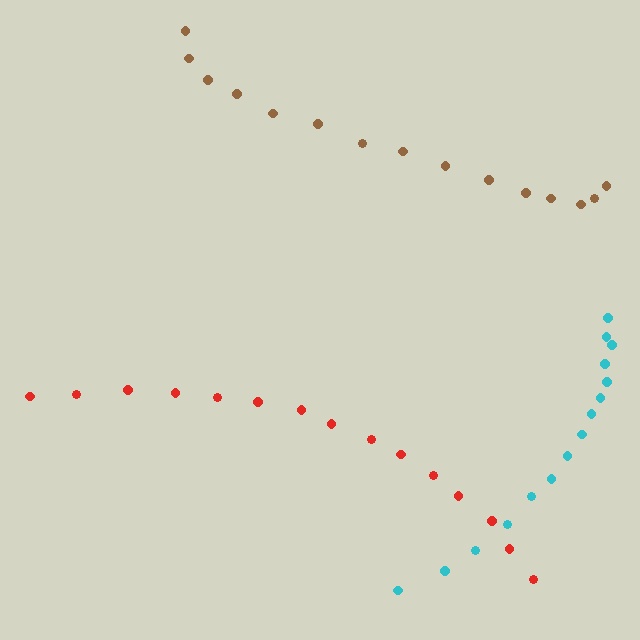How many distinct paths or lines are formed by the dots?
There are 3 distinct paths.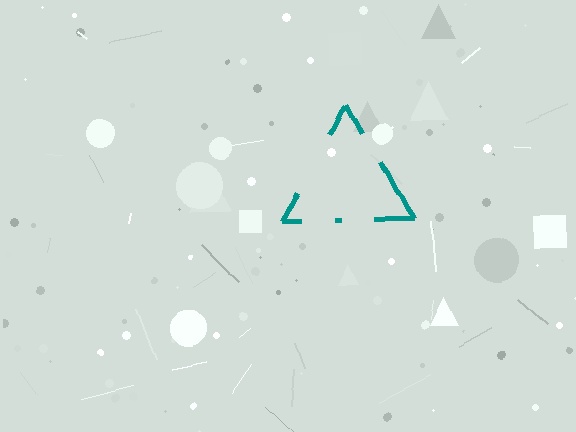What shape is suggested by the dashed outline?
The dashed outline suggests a triangle.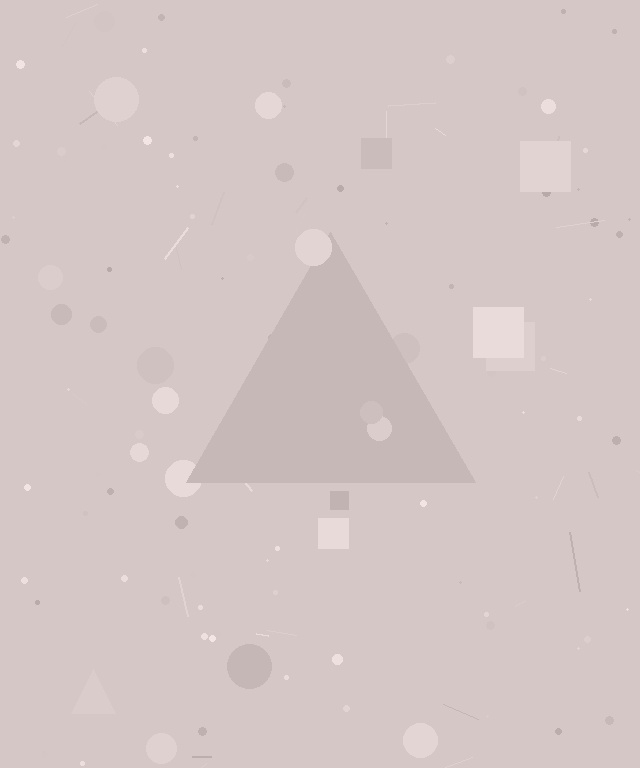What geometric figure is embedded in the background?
A triangle is embedded in the background.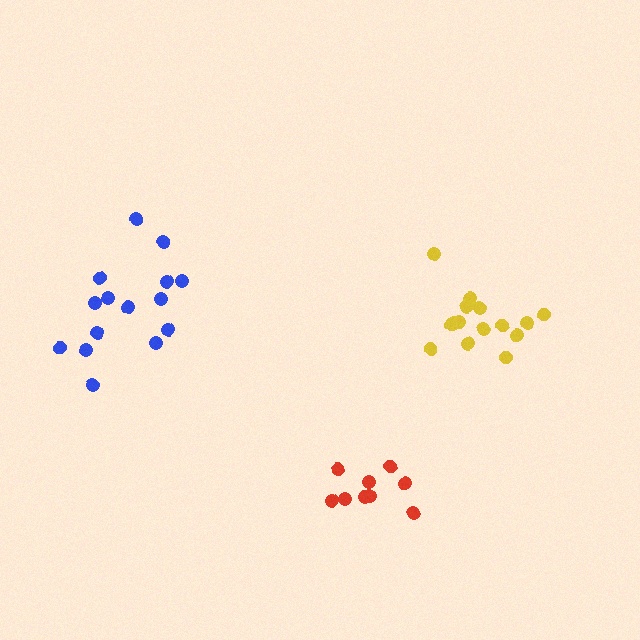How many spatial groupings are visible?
There are 3 spatial groupings.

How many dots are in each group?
Group 1: 9 dots, Group 2: 15 dots, Group 3: 15 dots (39 total).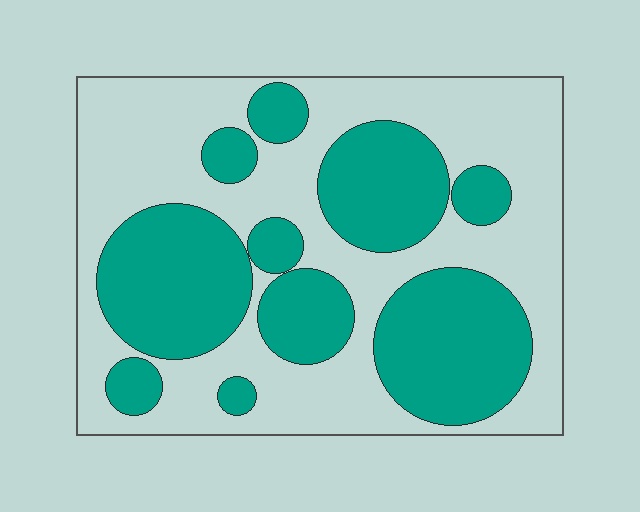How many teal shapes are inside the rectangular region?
10.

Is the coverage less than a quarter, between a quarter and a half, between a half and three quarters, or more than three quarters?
Between a quarter and a half.